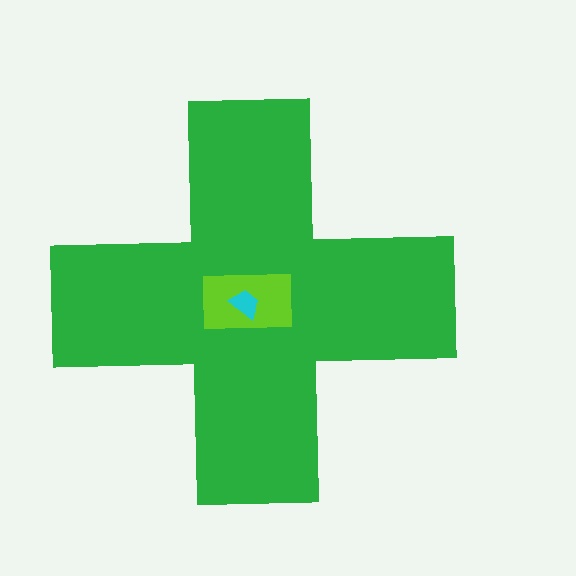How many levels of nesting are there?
3.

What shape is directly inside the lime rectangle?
The cyan trapezoid.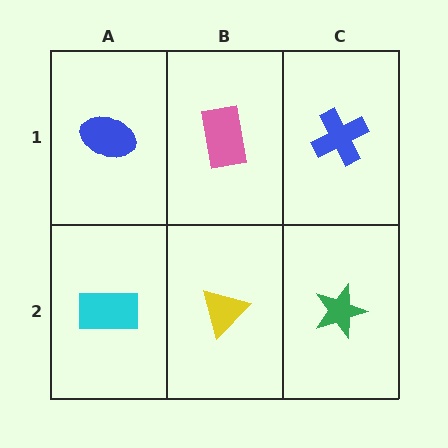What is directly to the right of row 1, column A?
A pink rectangle.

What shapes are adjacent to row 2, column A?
A blue ellipse (row 1, column A), a yellow triangle (row 2, column B).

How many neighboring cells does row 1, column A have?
2.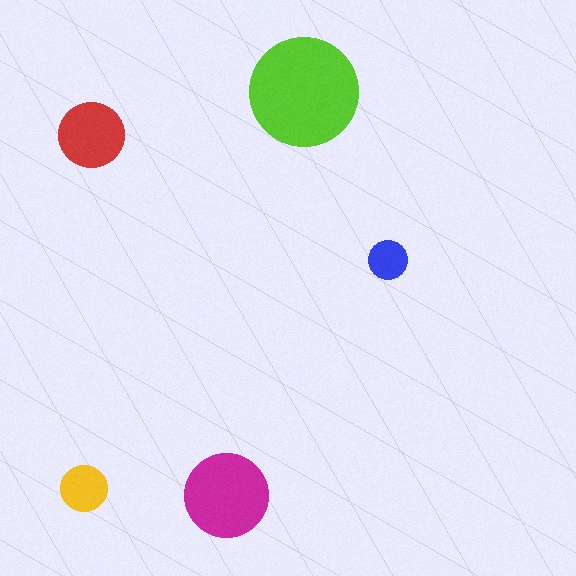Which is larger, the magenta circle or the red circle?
The magenta one.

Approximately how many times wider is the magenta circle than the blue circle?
About 2 times wider.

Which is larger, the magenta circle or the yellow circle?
The magenta one.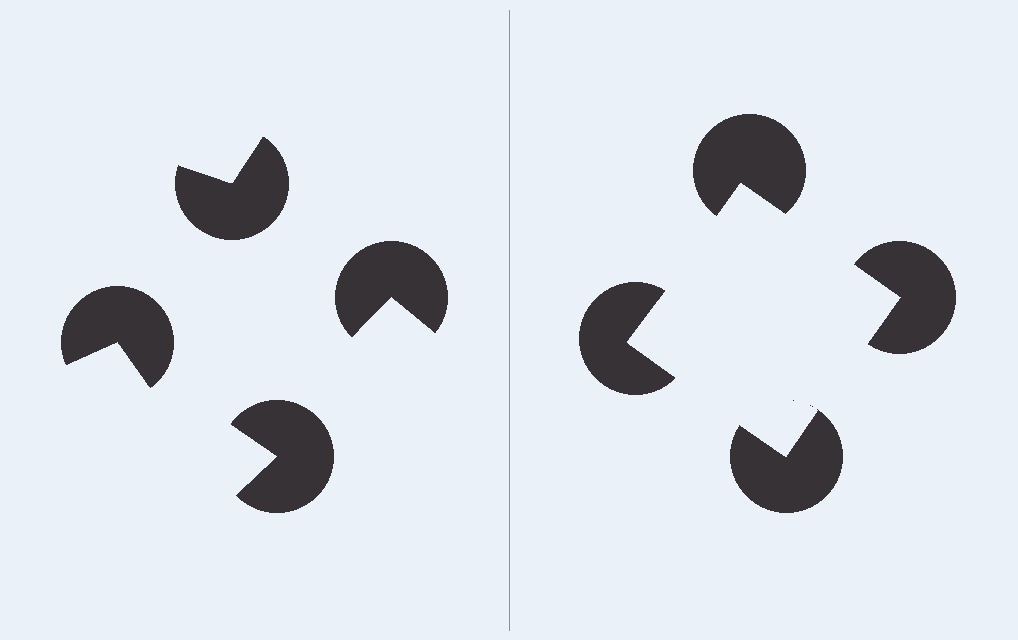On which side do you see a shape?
An illusory square appears on the right side. On the left side the wedge cuts are rotated, so no coherent shape forms.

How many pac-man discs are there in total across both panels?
8 — 4 on each side.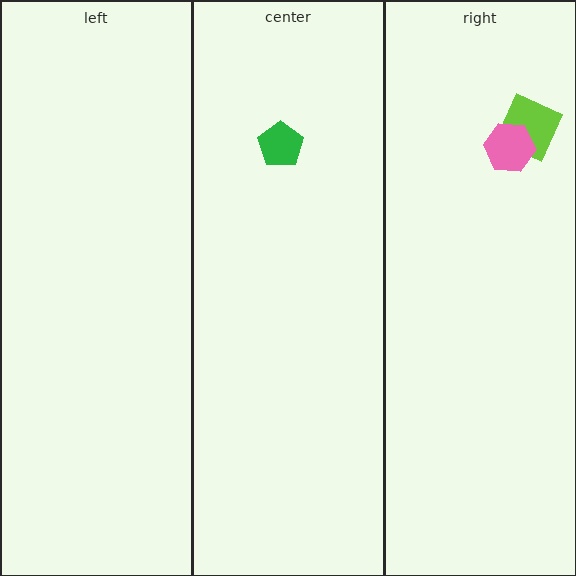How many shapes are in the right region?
2.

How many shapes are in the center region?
1.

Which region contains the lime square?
The right region.